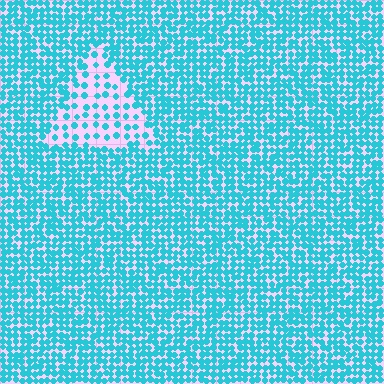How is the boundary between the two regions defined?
The boundary is defined by a change in element density (approximately 2.5x ratio). All elements are the same color, size, and shape.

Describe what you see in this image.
The image contains small cyan elements arranged at two different densities. A triangle-shaped region is visible where the elements are less densely packed than the surrounding area.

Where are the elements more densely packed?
The elements are more densely packed outside the triangle boundary.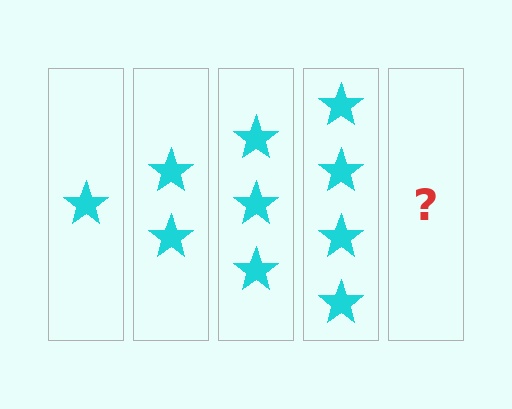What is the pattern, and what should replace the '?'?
The pattern is that each step adds one more star. The '?' should be 5 stars.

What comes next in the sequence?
The next element should be 5 stars.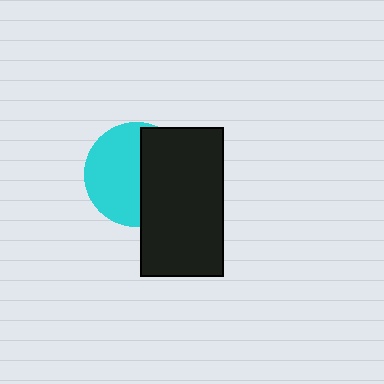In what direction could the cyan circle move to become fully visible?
The cyan circle could move left. That would shift it out from behind the black rectangle entirely.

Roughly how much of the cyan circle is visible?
About half of it is visible (roughly 54%).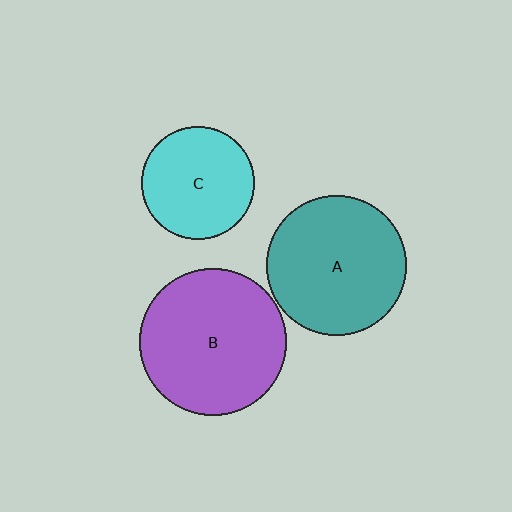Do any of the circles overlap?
No, none of the circles overlap.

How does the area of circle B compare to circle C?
Approximately 1.7 times.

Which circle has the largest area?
Circle B (purple).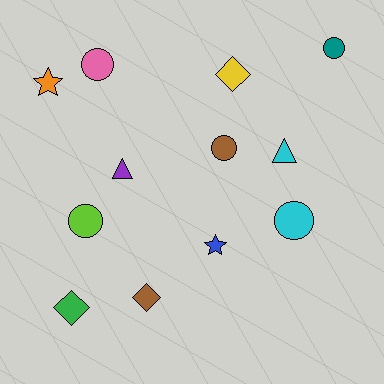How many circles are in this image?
There are 5 circles.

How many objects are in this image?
There are 12 objects.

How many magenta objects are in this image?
There are no magenta objects.